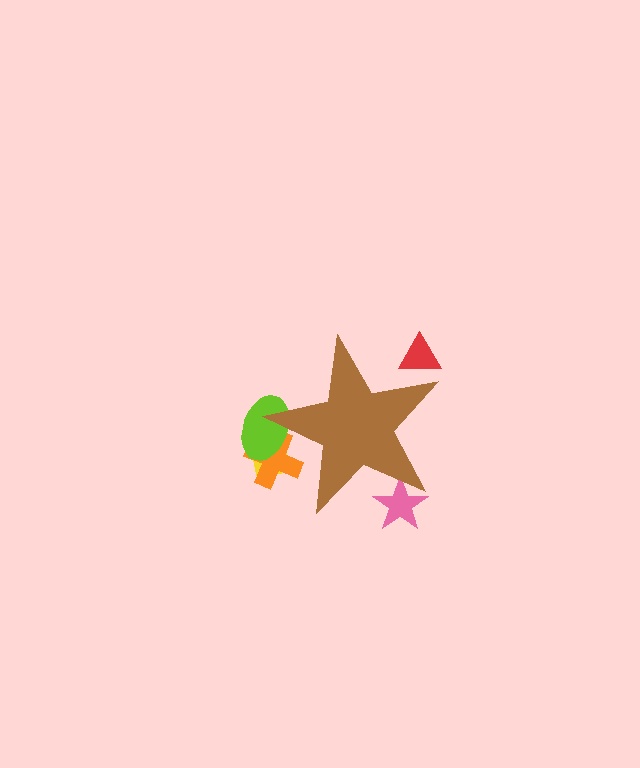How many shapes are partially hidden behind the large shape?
5 shapes are partially hidden.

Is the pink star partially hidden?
Yes, the pink star is partially hidden behind the brown star.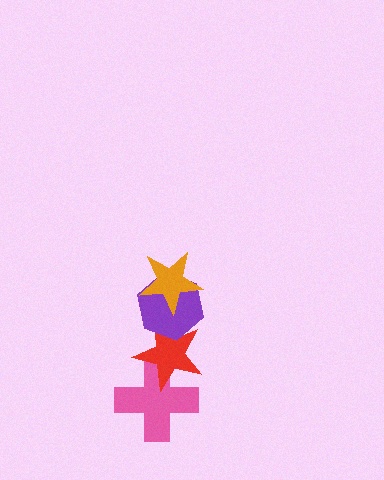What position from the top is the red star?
The red star is 3rd from the top.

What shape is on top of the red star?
The purple hexagon is on top of the red star.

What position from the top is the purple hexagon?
The purple hexagon is 2nd from the top.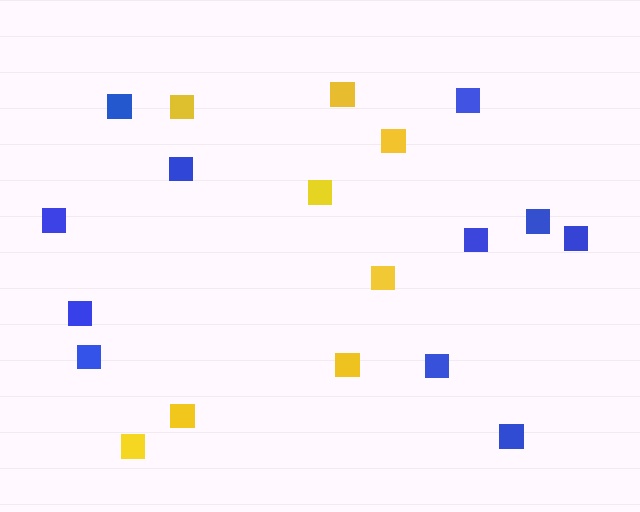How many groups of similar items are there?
There are 2 groups: one group of yellow squares (8) and one group of blue squares (11).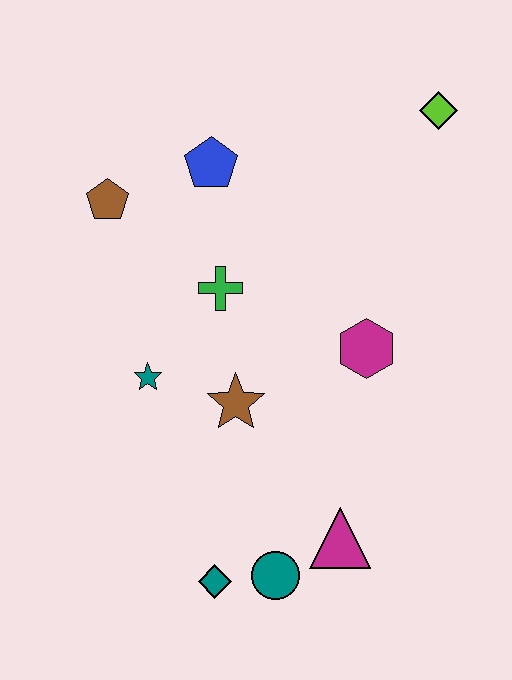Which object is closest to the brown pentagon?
The blue pentagon is closest to the brown pentagon.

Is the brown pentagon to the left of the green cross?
Yes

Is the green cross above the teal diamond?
Yes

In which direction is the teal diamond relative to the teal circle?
The teal diamond is to the left of the teal circle.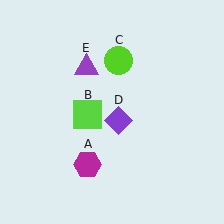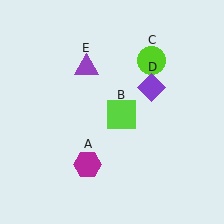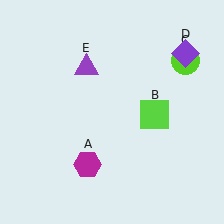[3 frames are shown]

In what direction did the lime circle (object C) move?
The lime circle (object C) moved right.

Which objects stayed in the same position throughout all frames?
Magenta hexagon (object A) and purple triangle (object E) remained stationary.